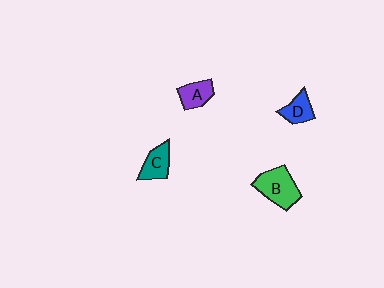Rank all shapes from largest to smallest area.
From largest to smallest: B (green), C (teal), A (purple), D (blue).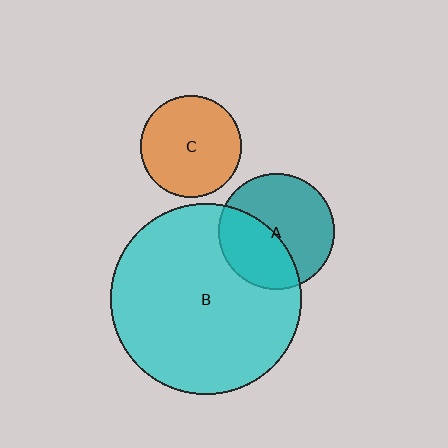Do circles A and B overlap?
Yes.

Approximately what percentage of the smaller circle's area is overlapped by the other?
Approximately 40%.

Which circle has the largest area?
Circle B (cyan).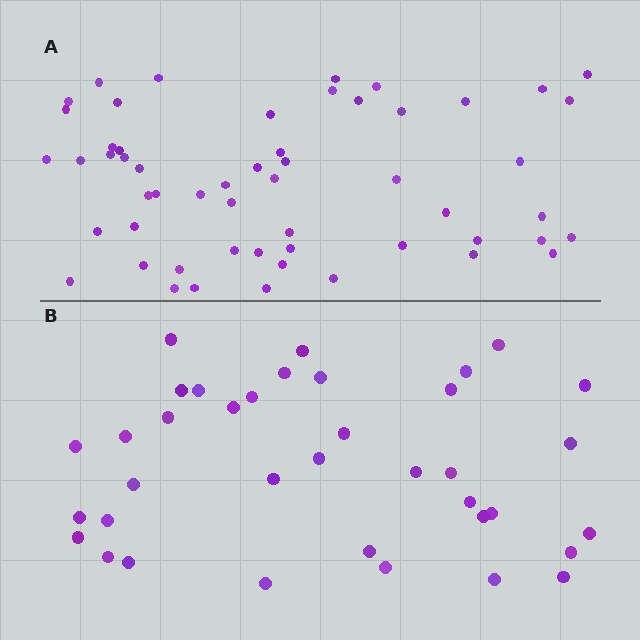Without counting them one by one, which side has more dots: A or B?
Region A (the top region) has more dots.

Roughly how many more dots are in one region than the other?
Region A has approximately 20 more dots than region B.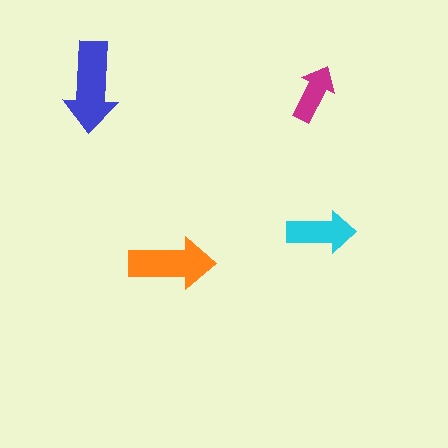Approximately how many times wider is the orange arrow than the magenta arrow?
About 1.5 times wider.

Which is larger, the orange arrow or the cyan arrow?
The orange one.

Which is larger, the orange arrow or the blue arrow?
The blue one.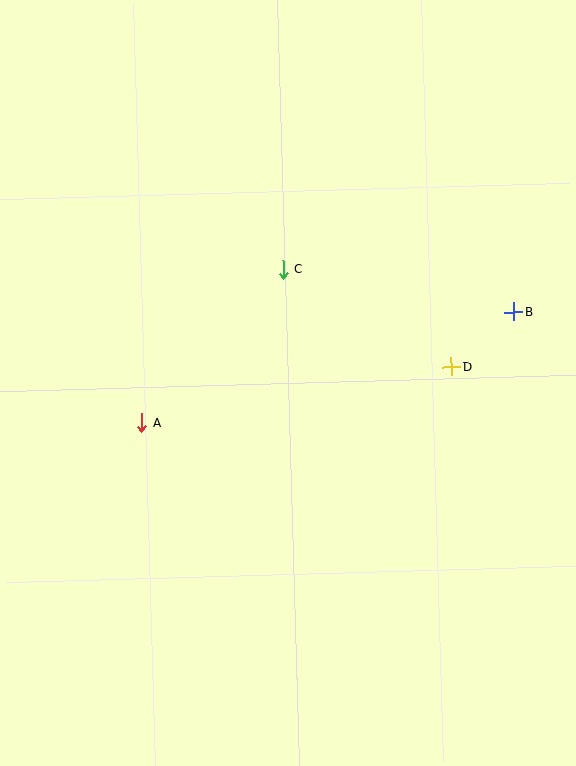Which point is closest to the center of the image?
Point C at (283, 269) is closest to the center.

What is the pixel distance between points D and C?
The distance between D and C is 195 pixels.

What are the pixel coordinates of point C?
Point C is at (283, 269).